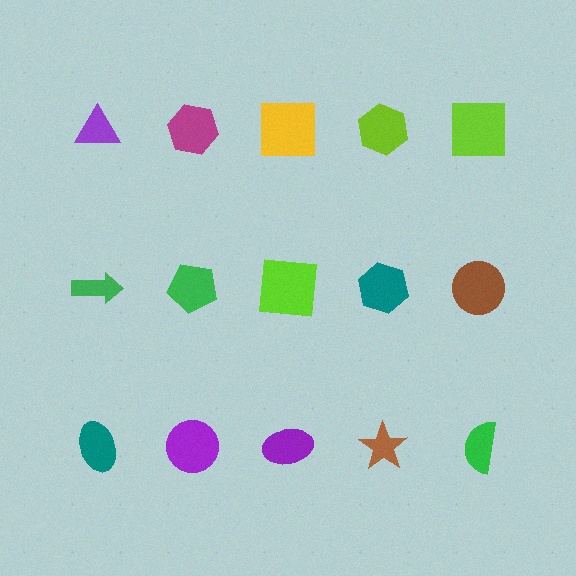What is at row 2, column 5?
A brown circle.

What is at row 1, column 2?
A magenta hexagon.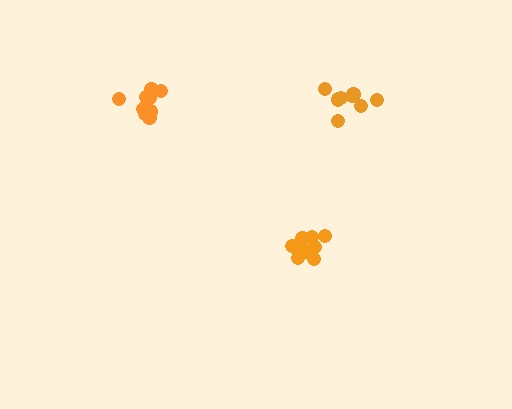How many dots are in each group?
Group 1: 10 dots, Group 2: 12 dots, Group 3: 8 dots (30 total).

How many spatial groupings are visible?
There are 3 spatial groupings.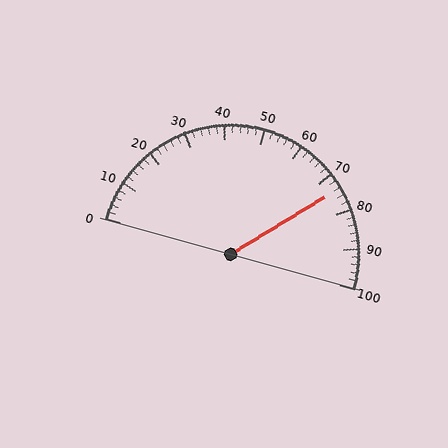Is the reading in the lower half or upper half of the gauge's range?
The reading is in the upper half of the range (0 to 100).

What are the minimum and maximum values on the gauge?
The gauge ranges from 0 to 100.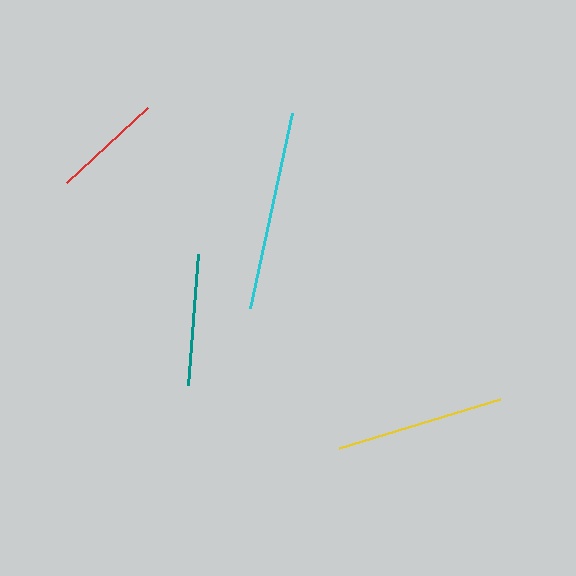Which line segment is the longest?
The cyan line is the longest at approximately 199 pixels.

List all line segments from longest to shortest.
From longest to shortest: cyan, yellow, teal, red.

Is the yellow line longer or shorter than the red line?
The yellow line is longer than the red line.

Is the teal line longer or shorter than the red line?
The teal line is longer than the red line.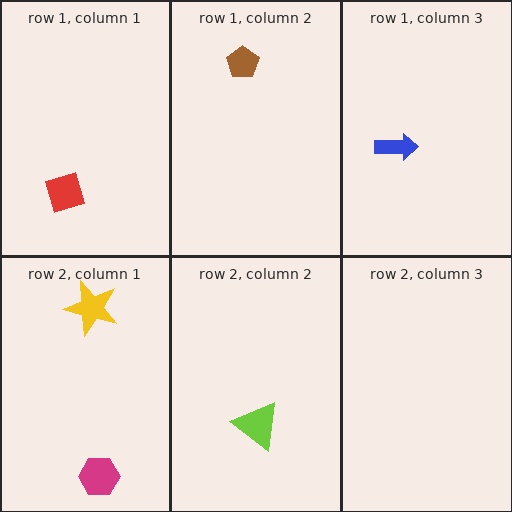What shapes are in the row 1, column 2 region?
The brown pentagon.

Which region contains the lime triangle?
The row 2, column 2 region.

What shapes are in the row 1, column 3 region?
The blue arrow.